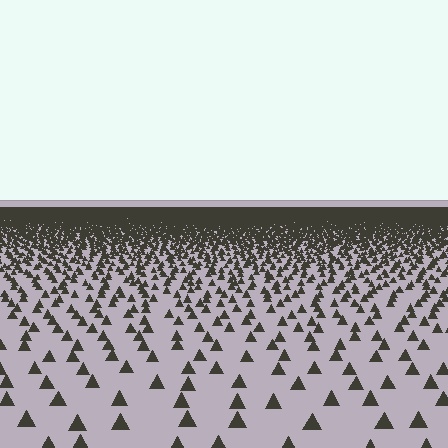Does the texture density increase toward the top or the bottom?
Density increases toward the top.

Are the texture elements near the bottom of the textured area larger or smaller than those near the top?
Larger. Near the bottom, elements are closer to the viewer and appear at a bigger on-screen size.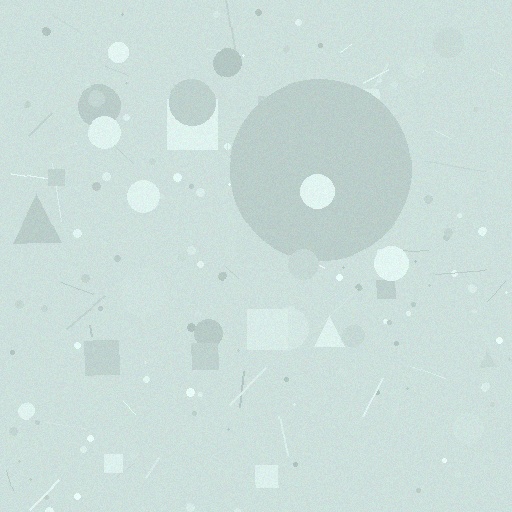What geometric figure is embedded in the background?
A circle is embedded in the background.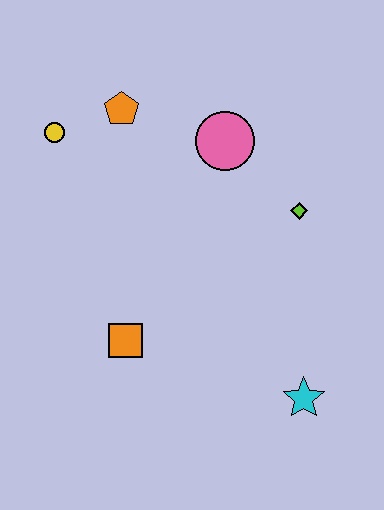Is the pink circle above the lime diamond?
Yes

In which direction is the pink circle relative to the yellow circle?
The pink circle is to the right of the yellow circle.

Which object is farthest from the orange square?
The orange pentagon is farthest from the orange square.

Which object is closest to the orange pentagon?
The yellow circle is closest to the orange pentagon.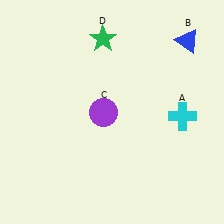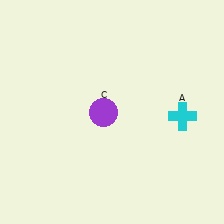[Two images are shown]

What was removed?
The blue triangle (B), the green star (D) were removed in Image 2.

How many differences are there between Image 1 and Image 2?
There are 2 differences between the two images.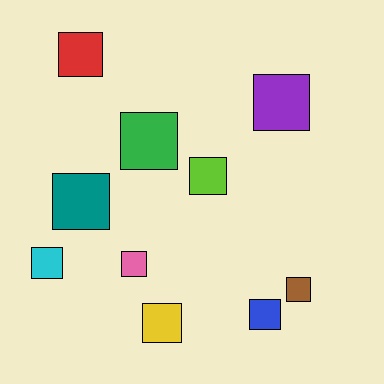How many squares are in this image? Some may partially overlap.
There are 10 squares.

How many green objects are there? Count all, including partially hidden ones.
There is 1 green object.